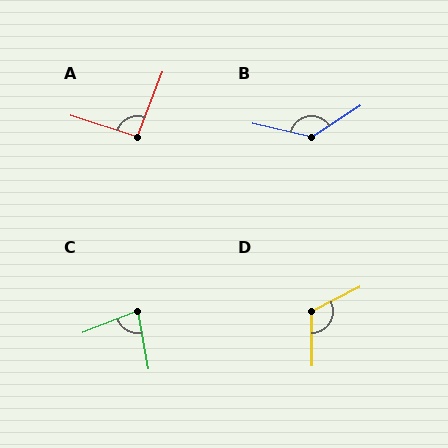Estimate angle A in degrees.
Approximately 94 degrees.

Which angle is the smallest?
C, at approximately 79 degrees.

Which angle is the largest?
B, at approximately 133 degrees.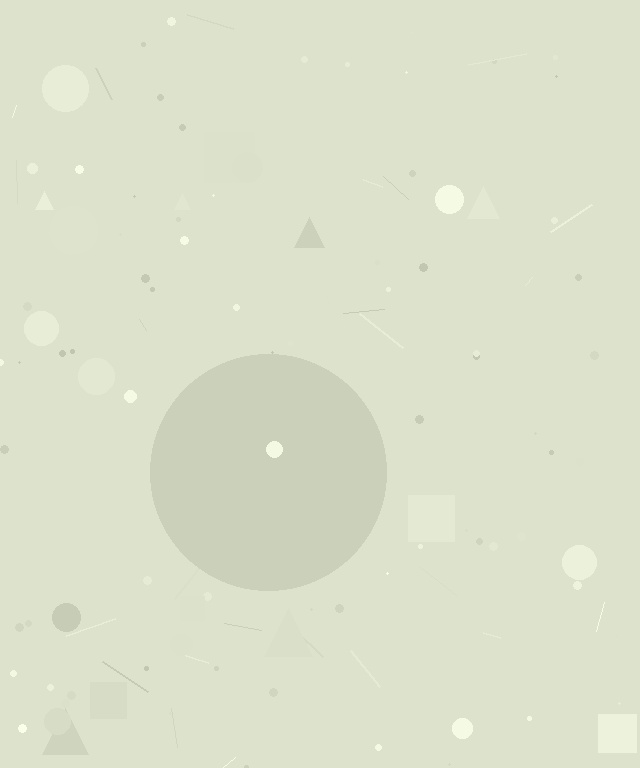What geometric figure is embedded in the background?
A circle is embedded in the background.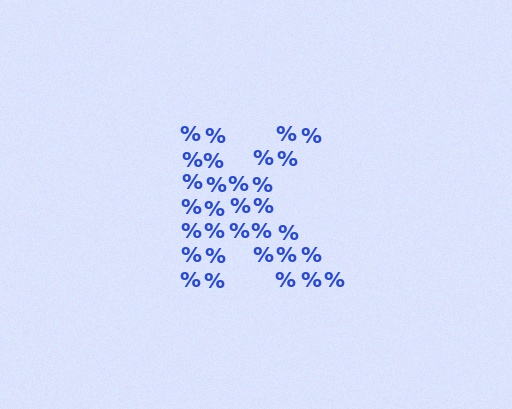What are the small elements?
The small elements are percent signs.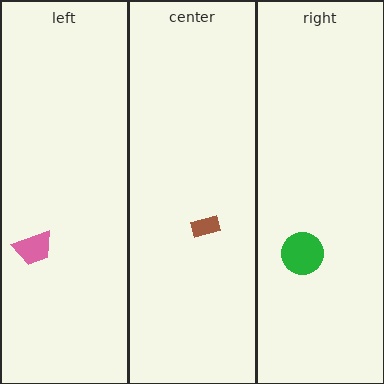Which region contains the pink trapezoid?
The left region.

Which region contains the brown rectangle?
The center region.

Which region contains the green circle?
The right region.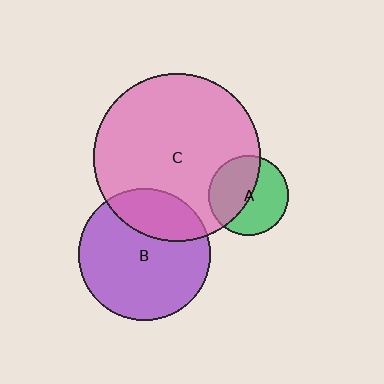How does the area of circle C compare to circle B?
Approximately 1.6 times.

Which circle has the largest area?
Circle C (pink).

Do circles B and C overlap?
Yes.